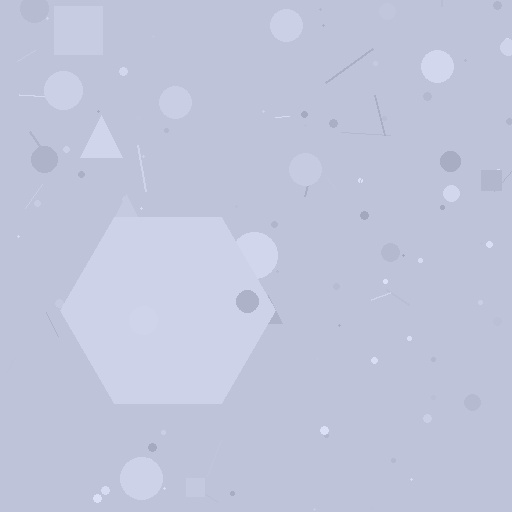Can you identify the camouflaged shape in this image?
The camouflaged shape is a hexagon.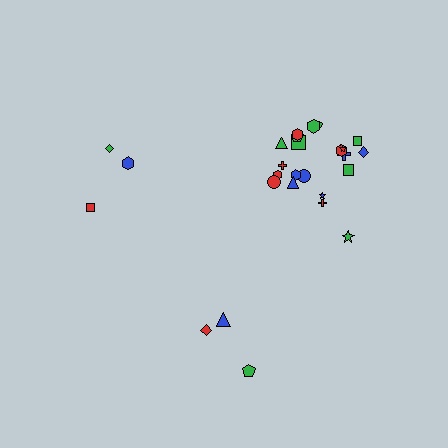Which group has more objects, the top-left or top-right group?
The top-right group.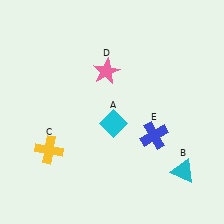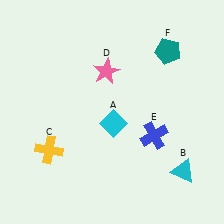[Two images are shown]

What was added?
A teal pentagon (F) was added in Image 2.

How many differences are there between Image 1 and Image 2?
There is 1 difference between the two images.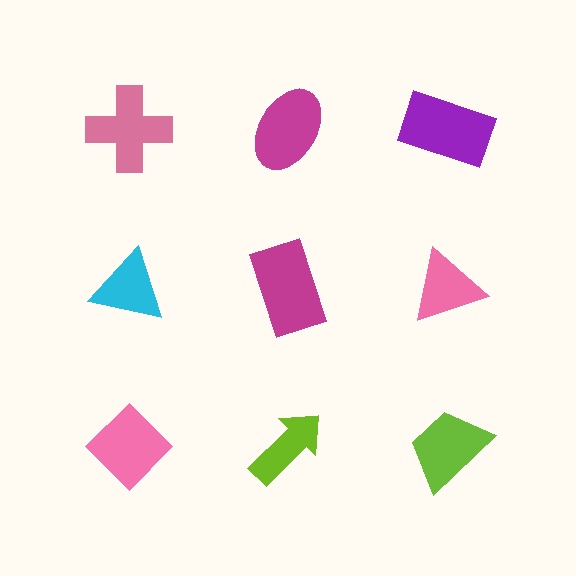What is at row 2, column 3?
A pink triangle.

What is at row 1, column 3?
A purple rectangle.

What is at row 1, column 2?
A magenta ellipse.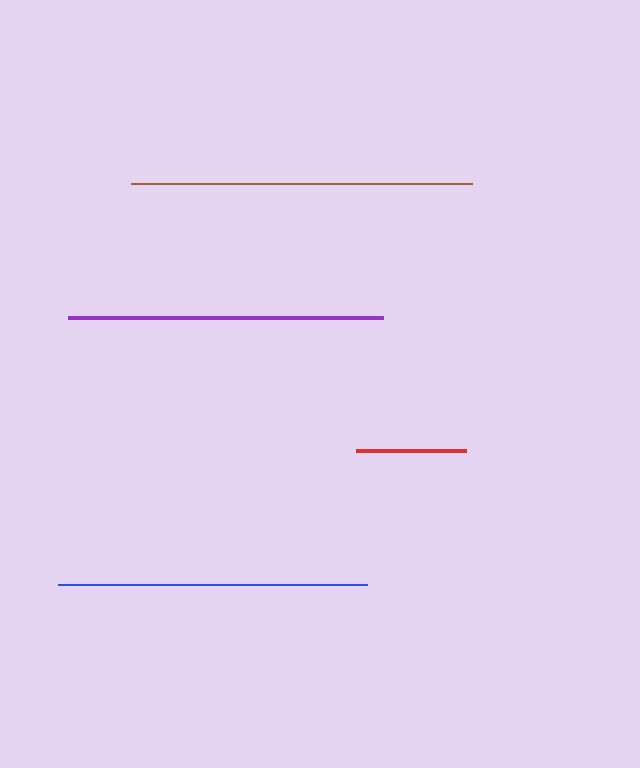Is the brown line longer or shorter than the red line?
The brown line is longer than the red line.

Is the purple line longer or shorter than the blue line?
The purple line is longer than the blue line.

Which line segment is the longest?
The brown line is the longest at approximately 340 pixels.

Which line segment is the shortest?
The red line is the shortest at approximately 109 pixels.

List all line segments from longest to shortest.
From longest to shortest: brown, purple, blue, red.